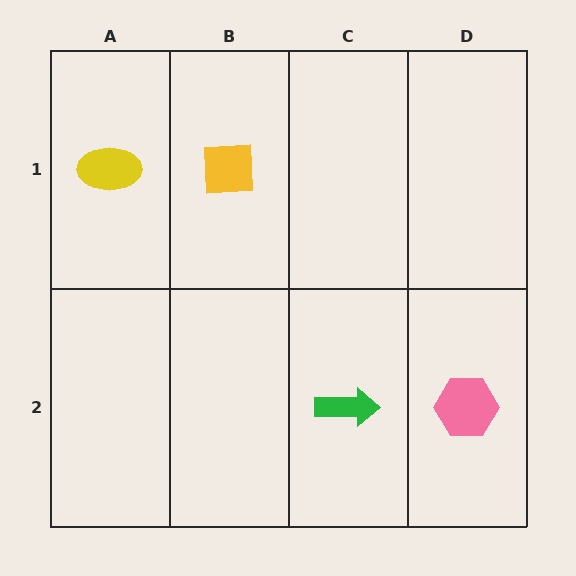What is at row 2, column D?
A pink hexagon.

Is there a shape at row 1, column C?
No, that cell is empty.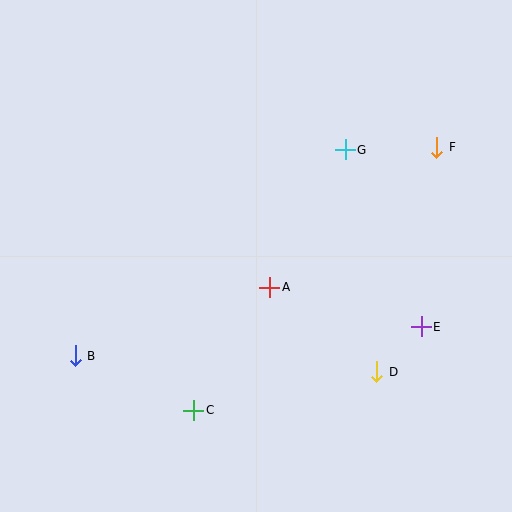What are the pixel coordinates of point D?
Point D is at (377, 372).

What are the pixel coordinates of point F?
Point F is at (437, 147).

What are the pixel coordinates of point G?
Point G is at (345, 150).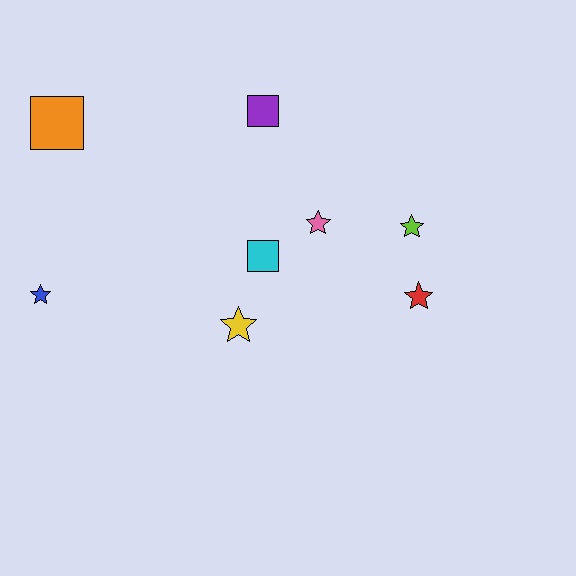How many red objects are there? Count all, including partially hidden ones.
There is 1 red object.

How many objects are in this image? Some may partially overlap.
There are 8 objects.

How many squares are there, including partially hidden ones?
There are 3 squares.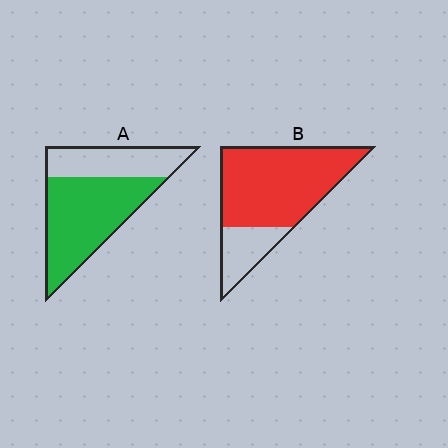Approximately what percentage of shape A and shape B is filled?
A is approximately 65% and B is approximately 75%.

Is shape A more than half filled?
Yes.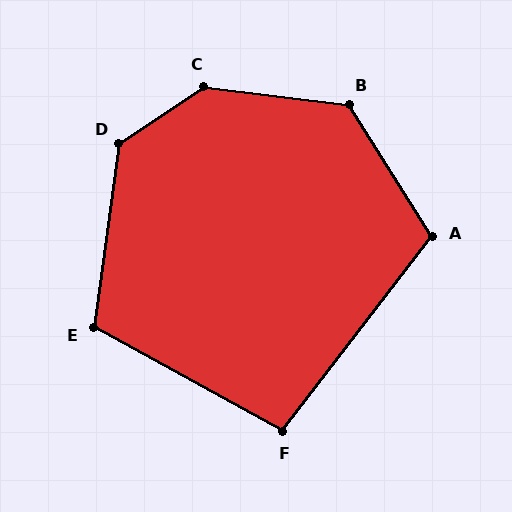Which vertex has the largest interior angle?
C, at approximately 139 degrees.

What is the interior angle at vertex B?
Approximately 130 degrees (obtuse).